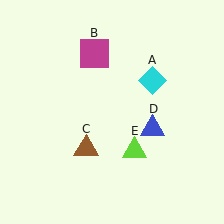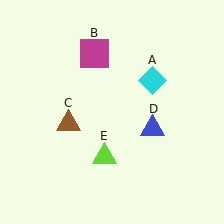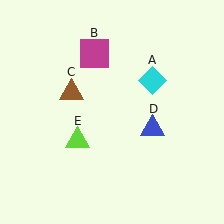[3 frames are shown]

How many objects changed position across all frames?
2 objects changed position: brown triangle (object C), lime triangle (object E).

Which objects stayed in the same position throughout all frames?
Cyan diamond (object A) and magenta square (object B) and blue triangle (object D) remained stationary.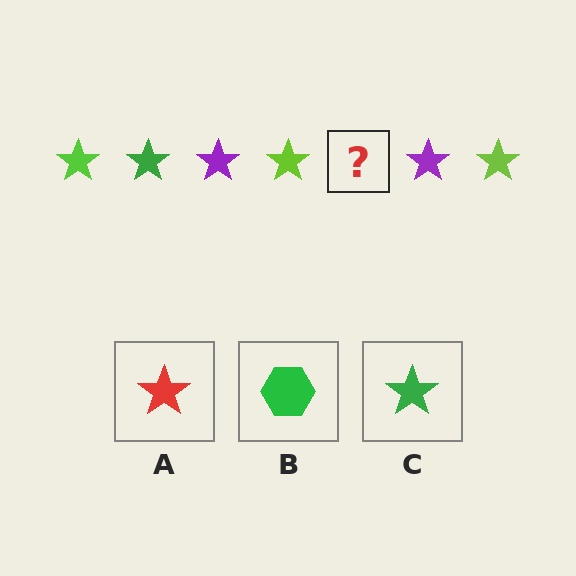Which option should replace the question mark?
Option C.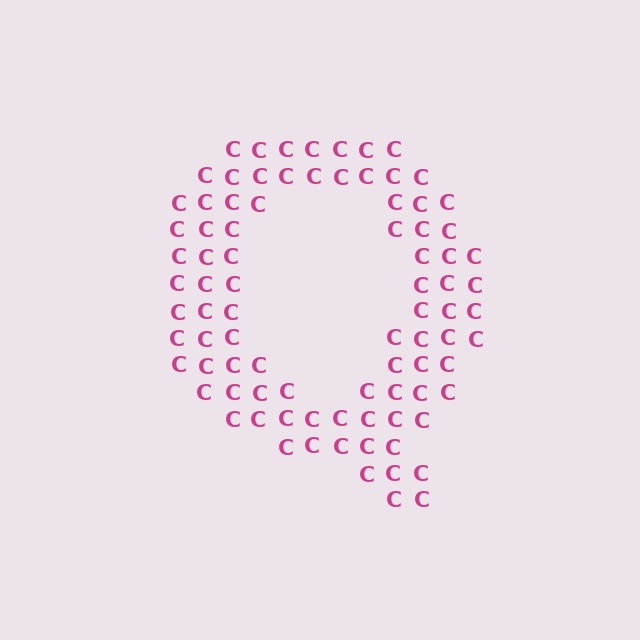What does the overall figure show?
The overall figure shows the letter Q.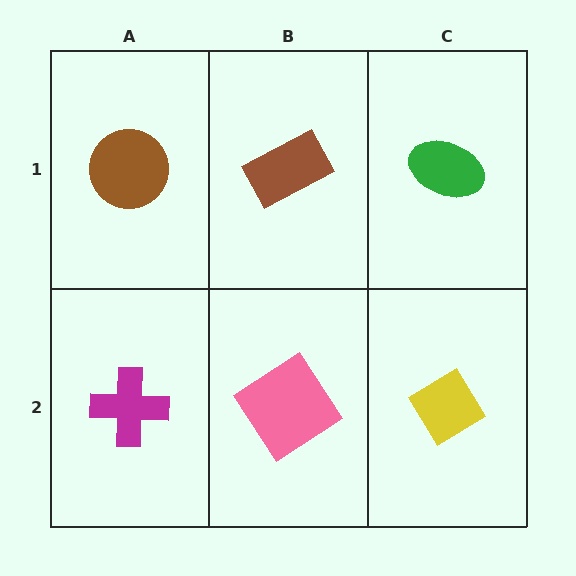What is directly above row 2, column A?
A brown circle.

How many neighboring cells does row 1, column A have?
2.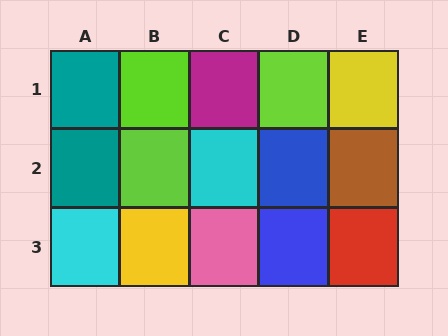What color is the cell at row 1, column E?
Yellow.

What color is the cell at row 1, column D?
Lime.